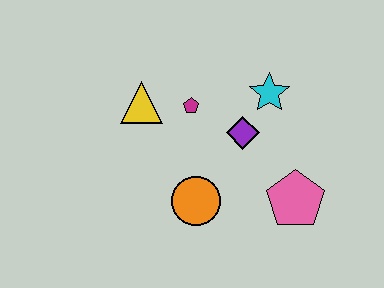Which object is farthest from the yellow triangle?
The pink pentagon is farthest from the yellow triangle.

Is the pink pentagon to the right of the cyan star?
Yes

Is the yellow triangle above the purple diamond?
Yes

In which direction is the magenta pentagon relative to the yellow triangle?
The magenta pentagon is to the right of the yellow triangle.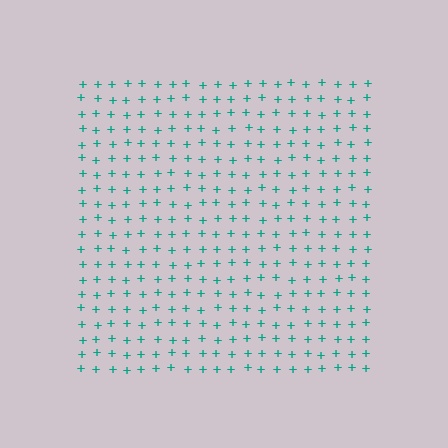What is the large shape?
The large shape is a square.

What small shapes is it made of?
It is made of small plus signs.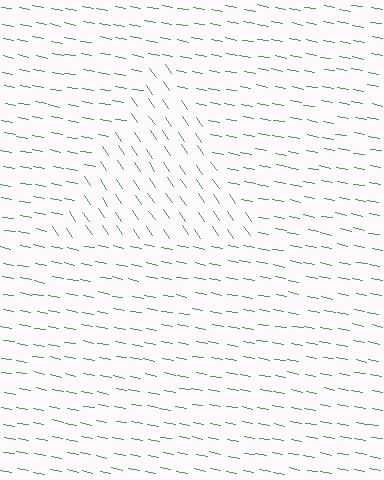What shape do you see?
I see a triangle.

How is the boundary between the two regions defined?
The boundary is defined purely by a change in line orientation (approximately 45 degrees difference). All lines are the same color and thickness.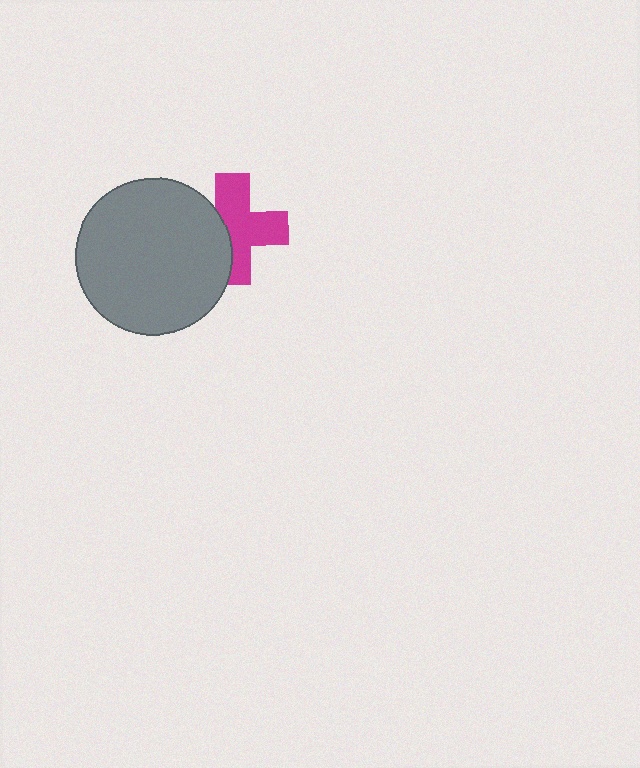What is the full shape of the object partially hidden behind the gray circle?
The partially hidden object is a magenta cross.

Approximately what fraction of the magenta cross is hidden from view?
Roughly 35% of the magenta cross is hidden behind the gray circle.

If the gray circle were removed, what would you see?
You would see the complete magenta cross.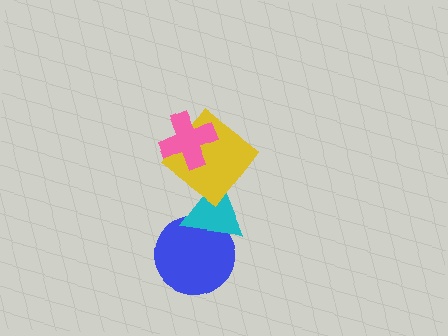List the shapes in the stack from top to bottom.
From top to bottom: the pink cross, the yellow diamond, the cyan triangle, the blue circle.